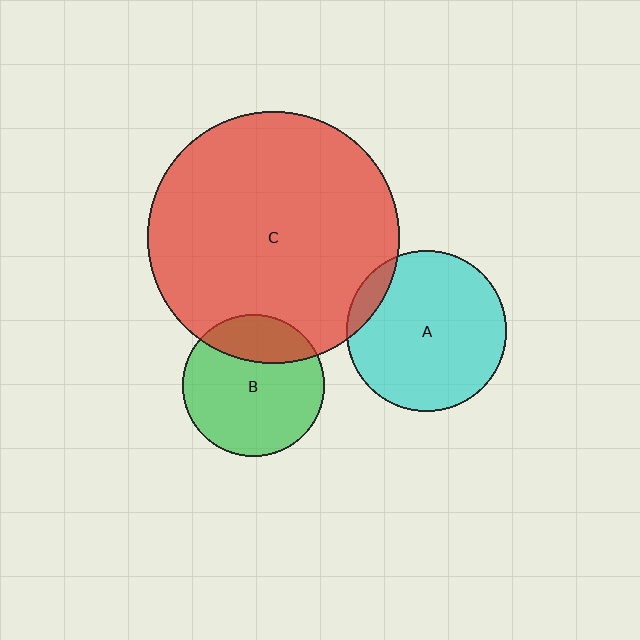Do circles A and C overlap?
Yes.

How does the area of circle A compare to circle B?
Approximately 1.3 times.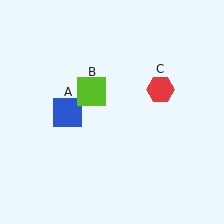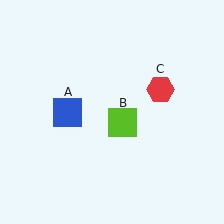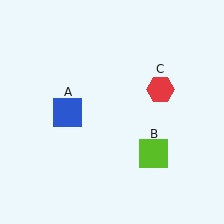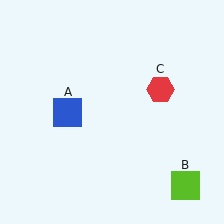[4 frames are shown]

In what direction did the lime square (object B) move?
The lime square (object B) moved down and to the right.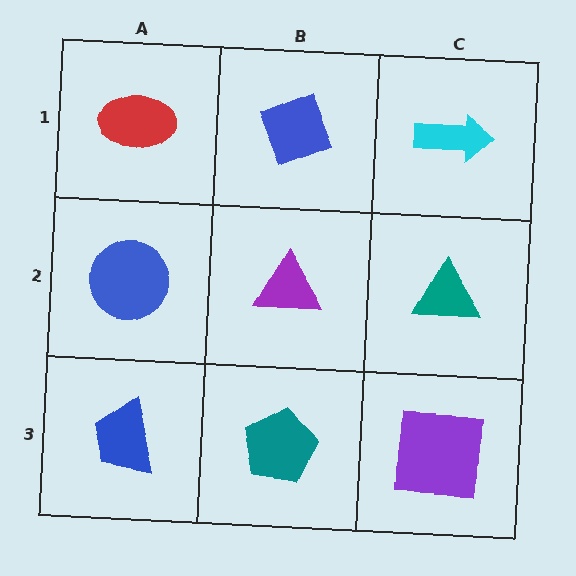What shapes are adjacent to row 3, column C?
A teal triangle (row 2, column C), a teal pentagon (row 3, column B).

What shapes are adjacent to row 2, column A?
A red ellipse (row 1, column A), a blue trapezoid (row 3, column A), a purple triangle (row 2, column B).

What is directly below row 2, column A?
A blue trapezoid.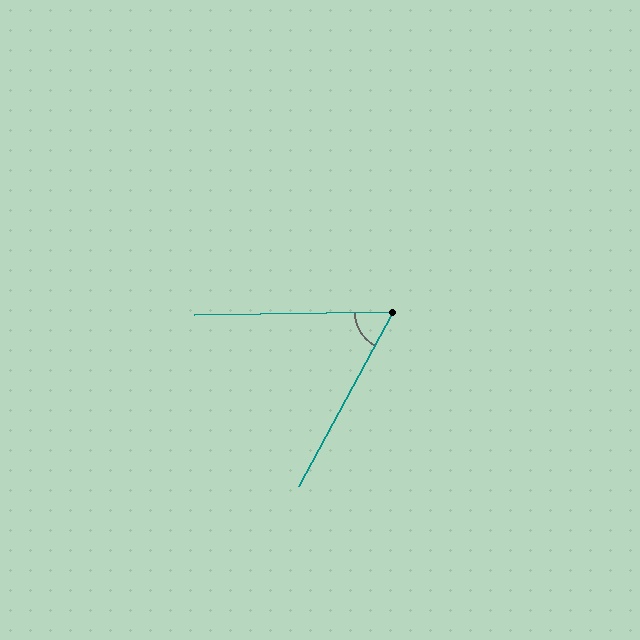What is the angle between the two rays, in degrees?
Approximately 61 degrees.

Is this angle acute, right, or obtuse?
It is acute.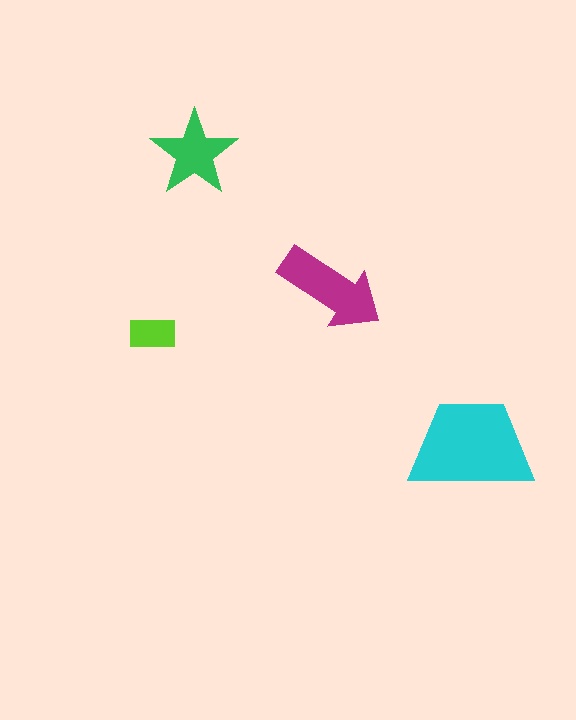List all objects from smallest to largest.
The lime rectangle, the green star, the magenta arrow, the cyan trapezoid.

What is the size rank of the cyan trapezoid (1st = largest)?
1st.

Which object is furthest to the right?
The cyan trapezoid is rightmost.